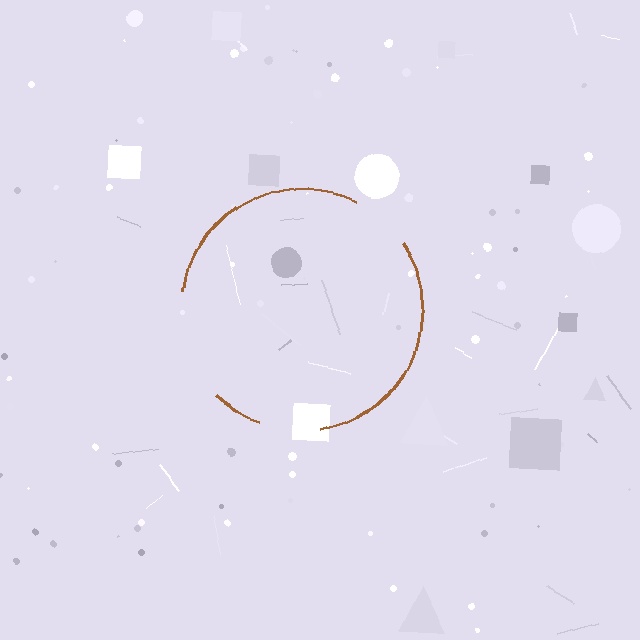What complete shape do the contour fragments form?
The contour fragments form a circle.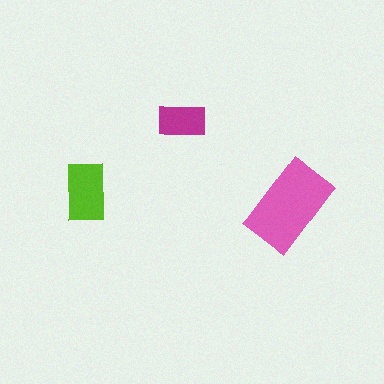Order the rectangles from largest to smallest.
the pink one, the lime one, the magenta one.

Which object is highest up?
The magenta rectangle is topmost.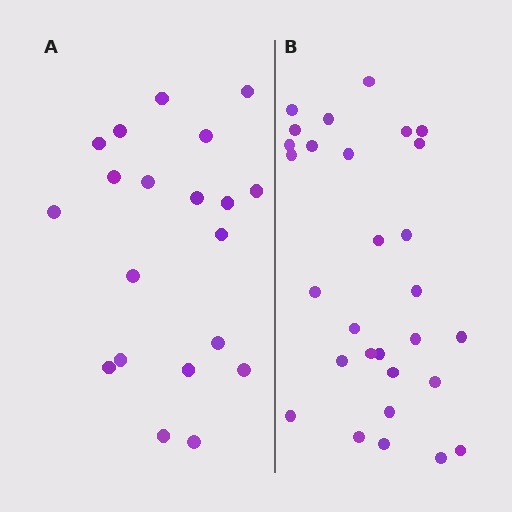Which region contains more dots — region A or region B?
Region B (the right region) has more dots.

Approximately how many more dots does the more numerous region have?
Region B has roughly 8 or so more dots than region A.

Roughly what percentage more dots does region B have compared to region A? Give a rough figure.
About 45% more.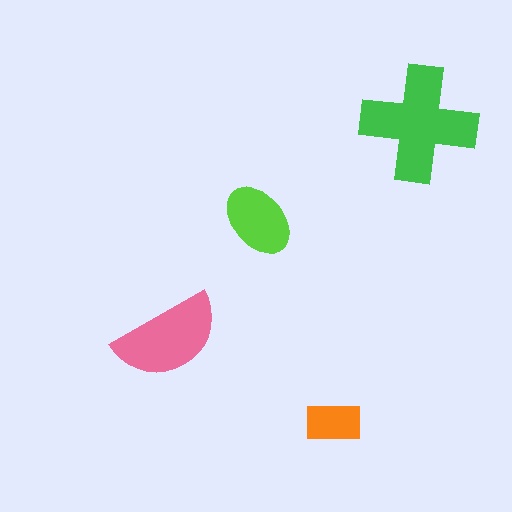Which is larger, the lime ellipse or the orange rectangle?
The lime ellipse.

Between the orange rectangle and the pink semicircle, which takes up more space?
The pink semicircle.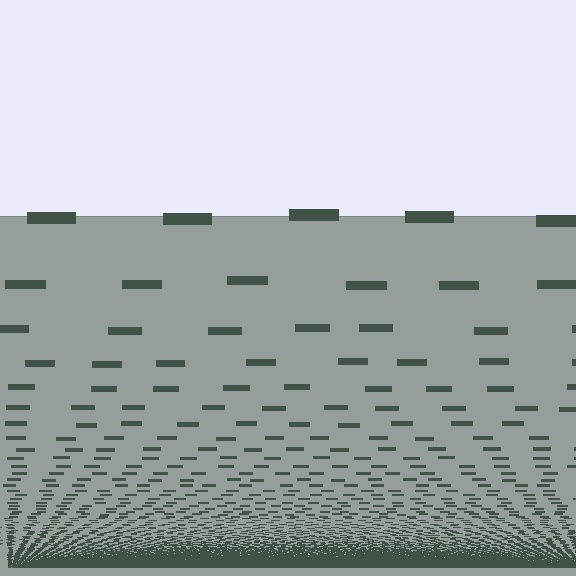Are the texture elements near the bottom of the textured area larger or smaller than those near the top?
Smaller. The gradient is inverted — elements near the bottom are smaller and denser.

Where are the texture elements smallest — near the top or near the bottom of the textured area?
Near the bottom.